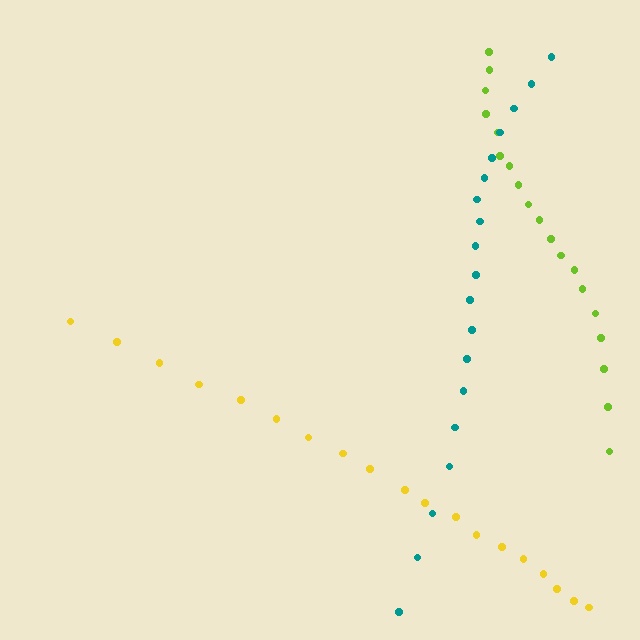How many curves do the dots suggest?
There are 3 distinct paths.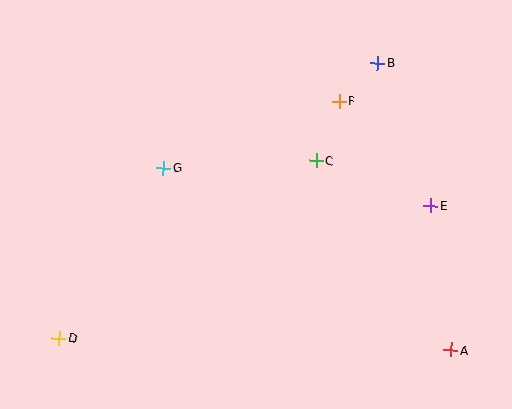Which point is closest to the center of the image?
Point C at (317, 161) is closest to the center.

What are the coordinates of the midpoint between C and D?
The midpoint between C and D is at (188, 249).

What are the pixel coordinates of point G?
Point G is at (163, 168).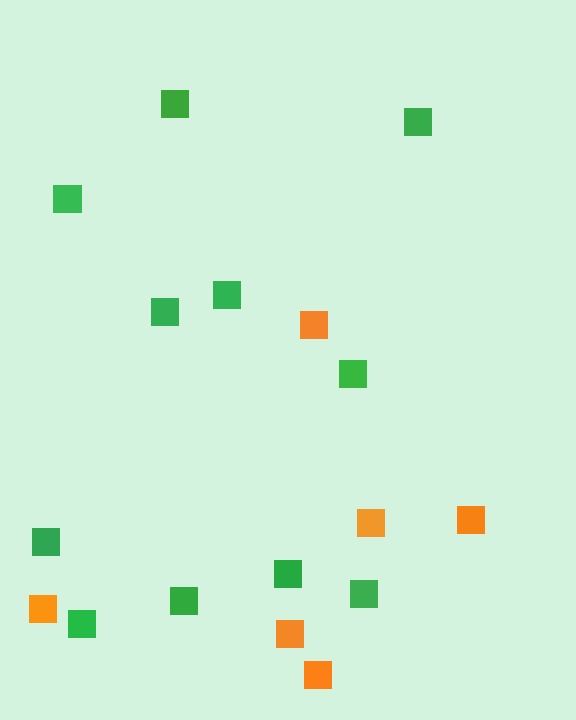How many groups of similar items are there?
There are 2 groups: one group of green squares (11) and one group of orange squares (6).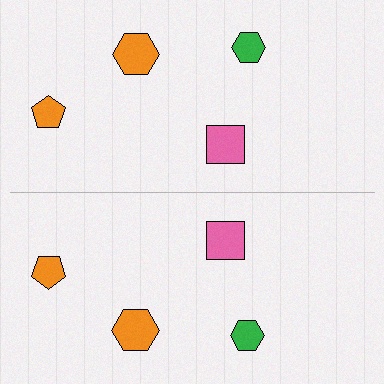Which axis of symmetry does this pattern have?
The pattern has a horizontal axis of symmetry running through the center of the image.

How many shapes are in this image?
There are 8 shapes in this image.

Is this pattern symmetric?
Yes, this pattern has bilateral (reflection) symmetry.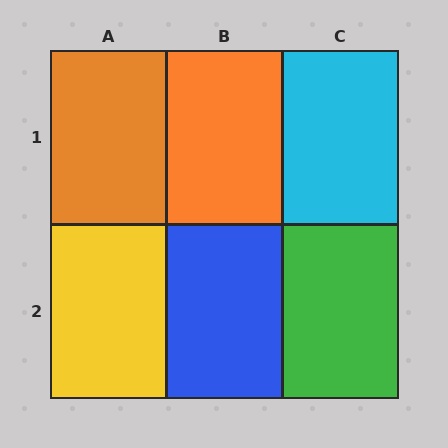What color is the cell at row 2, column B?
Blue.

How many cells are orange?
2 cells are orange.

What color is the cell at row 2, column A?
Yellow.